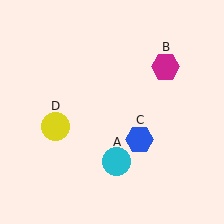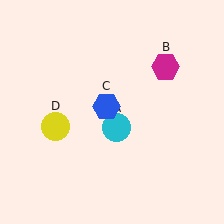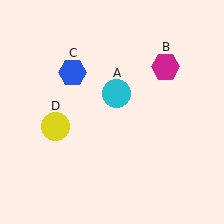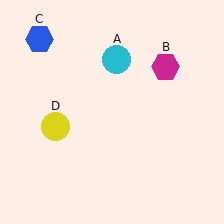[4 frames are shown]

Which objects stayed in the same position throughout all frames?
Magenta hexagon (object B) and yellow circle (object D) remained stationary.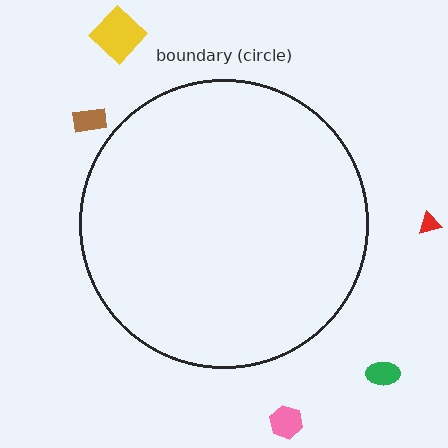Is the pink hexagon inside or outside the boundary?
Outside.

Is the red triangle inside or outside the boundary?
Outside.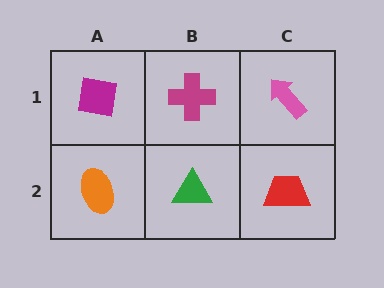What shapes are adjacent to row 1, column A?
An orange ellipse (row 2, column A), a magenta cross (row 1, column B).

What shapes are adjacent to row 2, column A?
A magenta square (row 1, column A), a green triangle (row 2, column B).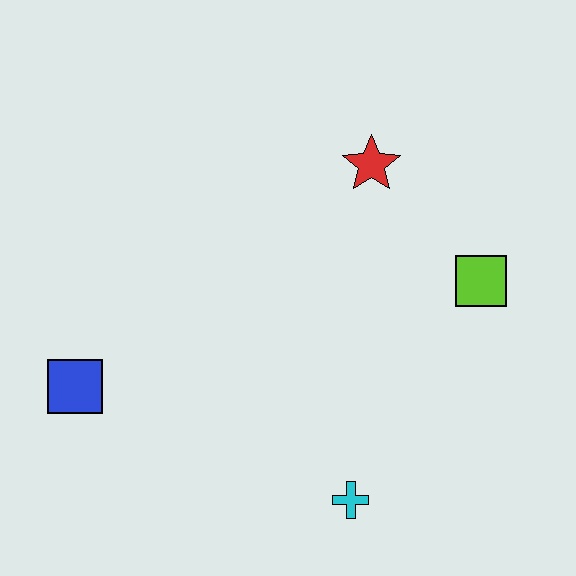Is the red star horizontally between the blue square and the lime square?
Yes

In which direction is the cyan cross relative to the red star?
The cyan cross is below the red star.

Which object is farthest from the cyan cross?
The red star is farthest from the cyan cross.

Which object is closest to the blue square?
The cyan cross is closest to the blue square.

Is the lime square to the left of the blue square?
No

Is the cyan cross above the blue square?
No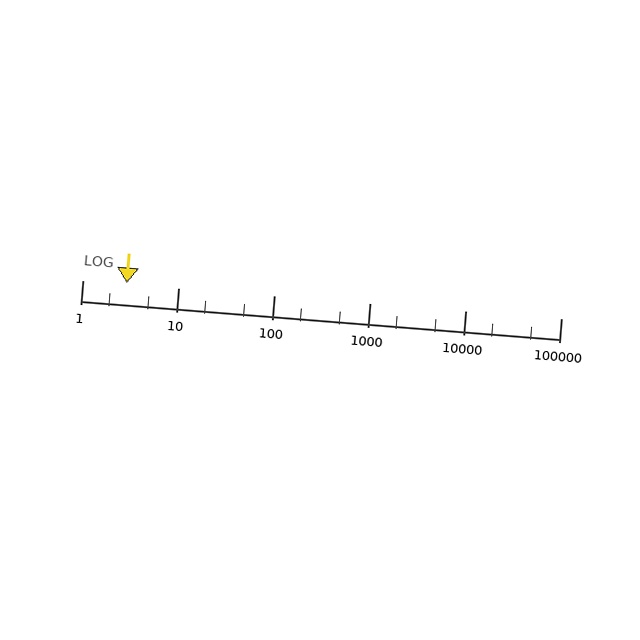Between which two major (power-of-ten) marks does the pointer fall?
The pointer is between 1 and 10.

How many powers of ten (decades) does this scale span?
The scale spans 5 decades, from 1 to 100000.